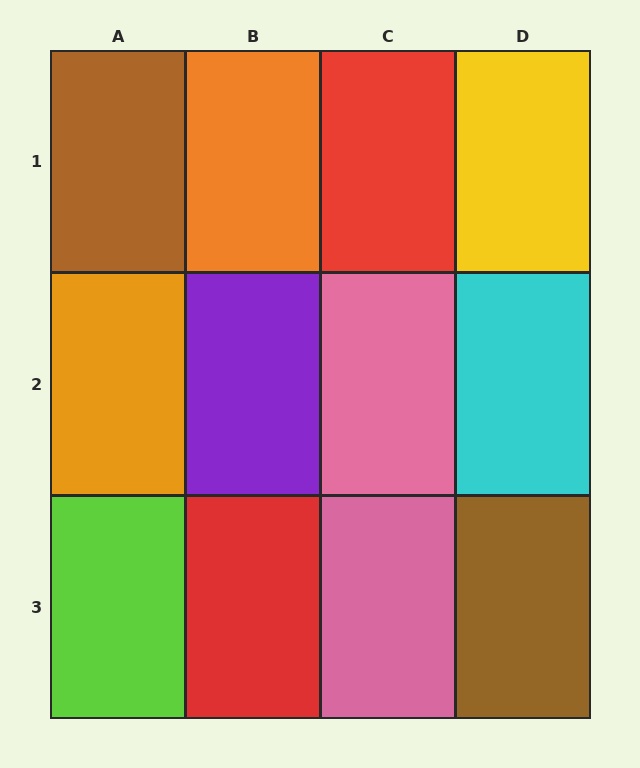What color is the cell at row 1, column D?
Yellow.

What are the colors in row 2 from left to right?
Orange, purple, pink, cyan.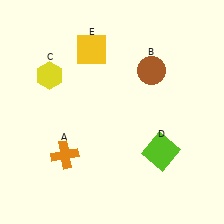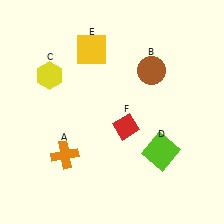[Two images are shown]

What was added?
A red diamond (F) was added in Image 2.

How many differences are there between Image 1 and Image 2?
There is 1 difference between the two images.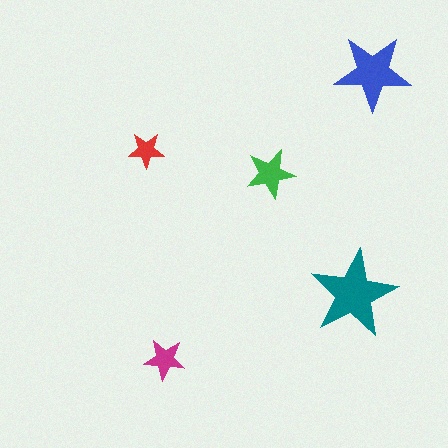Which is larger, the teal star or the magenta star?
The teal one.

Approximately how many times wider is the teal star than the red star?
About 2.5 times wider.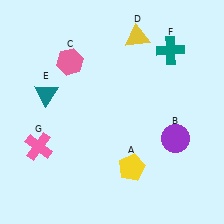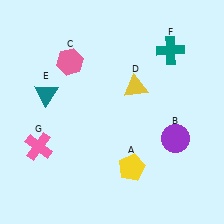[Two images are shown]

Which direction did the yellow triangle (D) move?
The yellow triangle (D) moved down.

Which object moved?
The yellow triangle (D) moved down.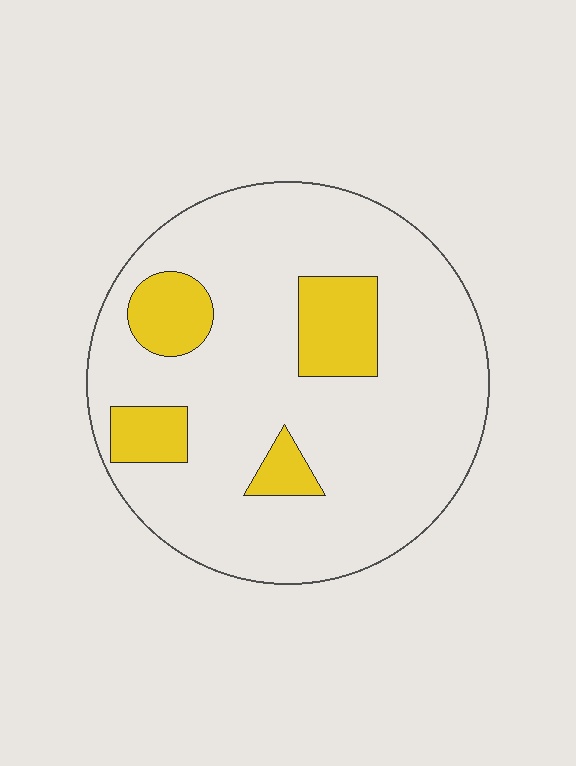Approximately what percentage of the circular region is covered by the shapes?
Approximately 15%.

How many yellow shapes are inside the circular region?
4.